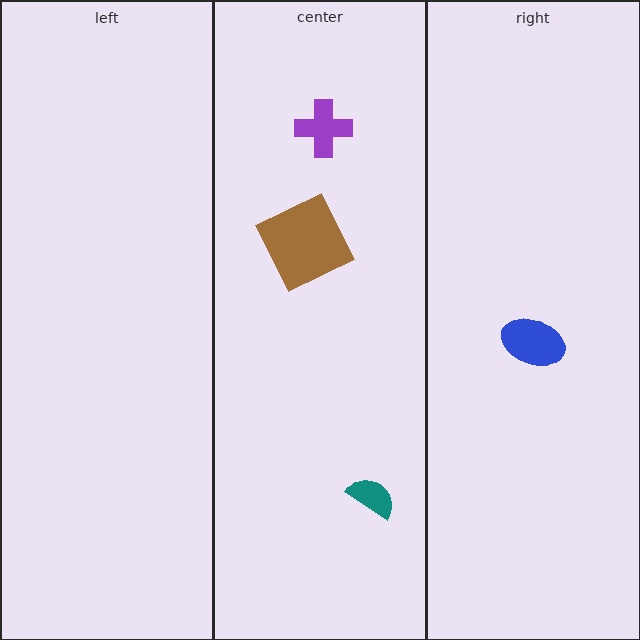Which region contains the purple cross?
The center region.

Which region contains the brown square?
The center region.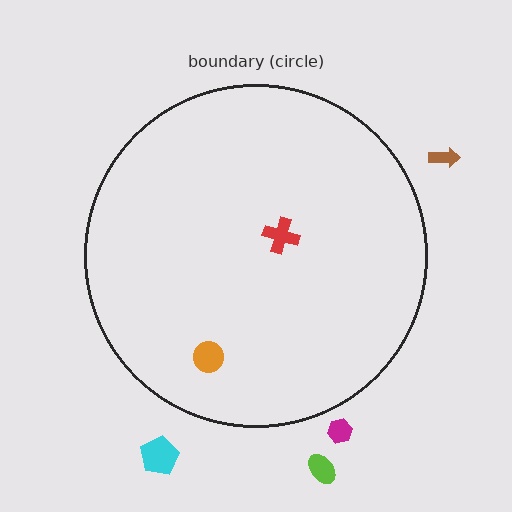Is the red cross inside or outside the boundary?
Inside.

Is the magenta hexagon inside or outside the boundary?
Outside.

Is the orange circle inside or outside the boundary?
Inside.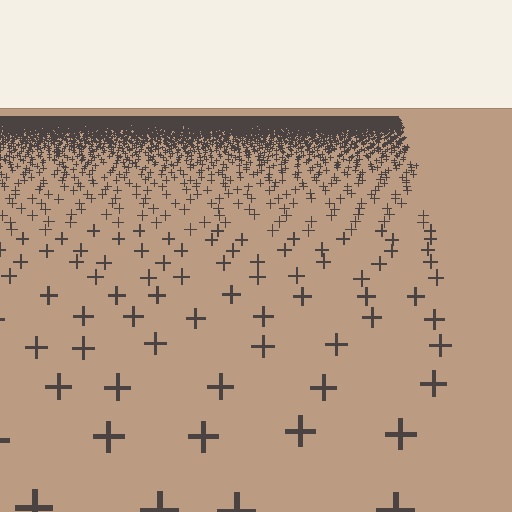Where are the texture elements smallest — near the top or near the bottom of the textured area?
Near the top.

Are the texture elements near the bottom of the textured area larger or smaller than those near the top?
Larger. Near the bottom, elements are closer to the viewer and appear at a bigger on-screen size.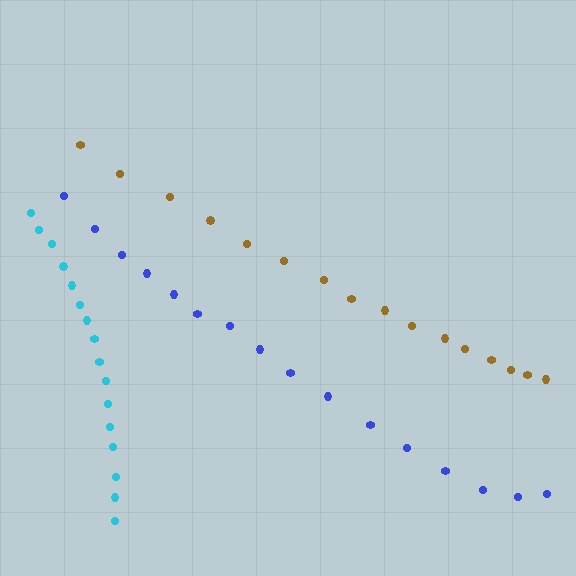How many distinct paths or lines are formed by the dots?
There are 3 distinct paths.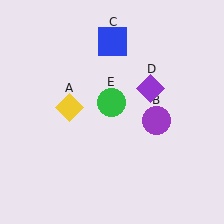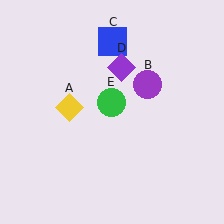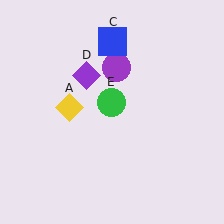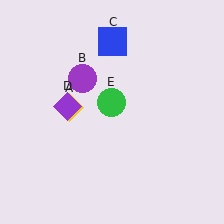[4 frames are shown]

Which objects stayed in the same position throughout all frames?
Yellow diamond (object A) and blue square (object C) and green circle (object E) remained stationary.